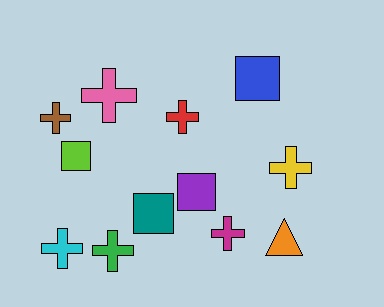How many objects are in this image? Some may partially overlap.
There are 12 objects.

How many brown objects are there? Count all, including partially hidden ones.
There is 1 brown object.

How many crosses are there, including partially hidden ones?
There are 7 crosses.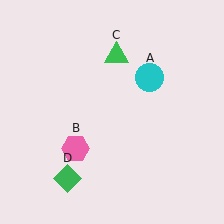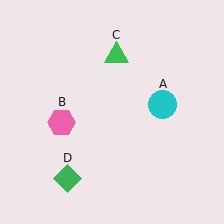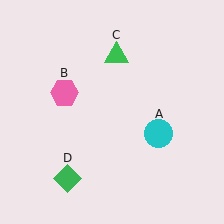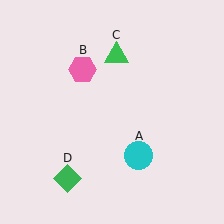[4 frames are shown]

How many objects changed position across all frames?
2 objects changed position: cyan circle (object A), pink hexagon (object B).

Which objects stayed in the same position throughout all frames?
Green triangle (object C) and green diamond (object D) remained stationary.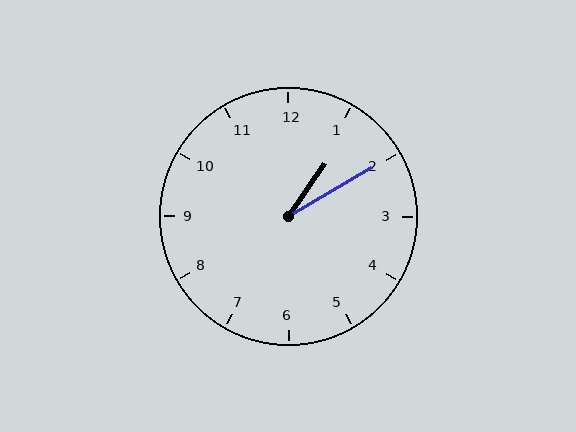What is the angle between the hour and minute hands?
Approximately 25 degrees.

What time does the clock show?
1:10.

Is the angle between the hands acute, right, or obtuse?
It is acute.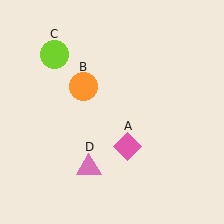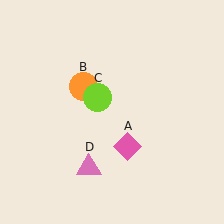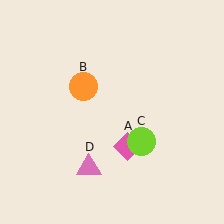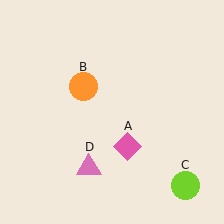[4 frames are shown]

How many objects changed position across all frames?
1 object changed position: lime circle (object C).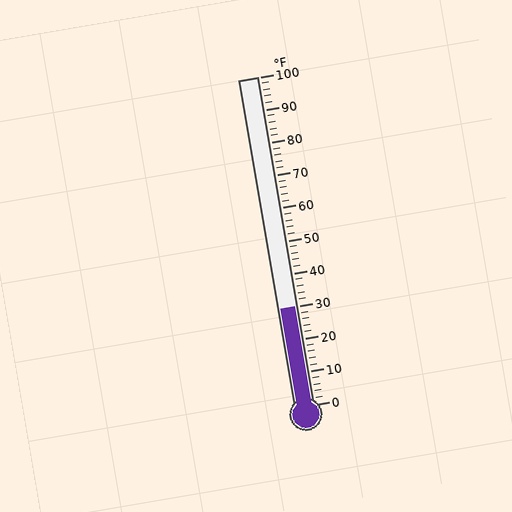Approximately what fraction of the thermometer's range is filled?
The thermometer is filled to approximately 30% of its range.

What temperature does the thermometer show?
The thermometer shows approximately 30°F.